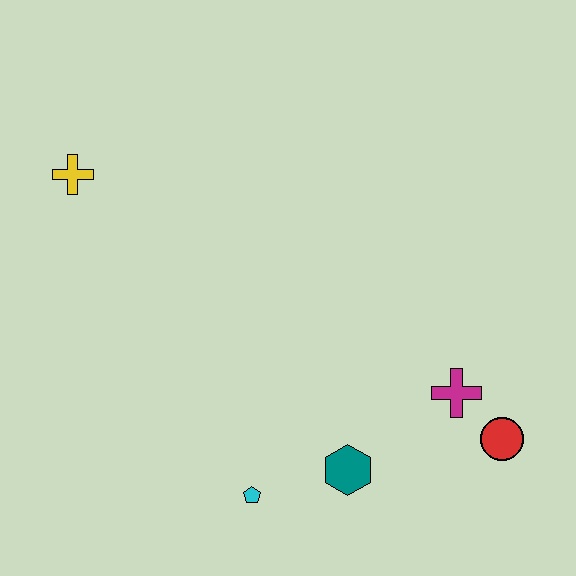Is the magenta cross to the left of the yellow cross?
No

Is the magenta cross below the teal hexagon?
No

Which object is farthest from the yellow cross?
The red circle is farthest from the yellow cross.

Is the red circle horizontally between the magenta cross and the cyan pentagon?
No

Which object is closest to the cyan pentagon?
The teal hexagon is closest to the cyan pentagon.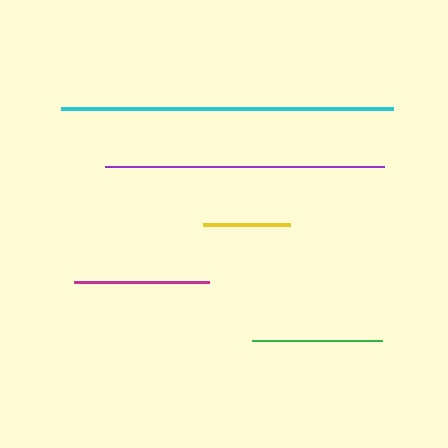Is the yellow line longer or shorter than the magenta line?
The magenta line is longer than the yellow line.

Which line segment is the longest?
The cyan line is the longest at approximately 332 pixels.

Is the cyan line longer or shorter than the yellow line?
The cyan line is longer than the yellow line.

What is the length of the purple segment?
The purple segment is approximately 279 pixels long.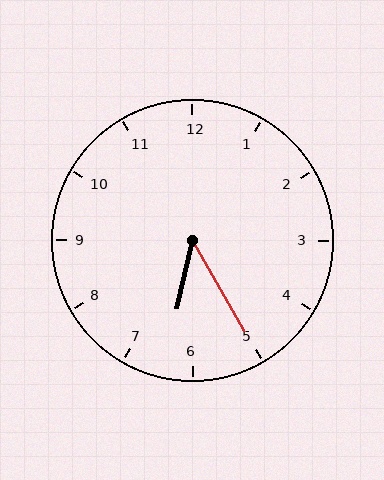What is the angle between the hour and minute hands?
Approximately 42 degrees.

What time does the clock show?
6:25.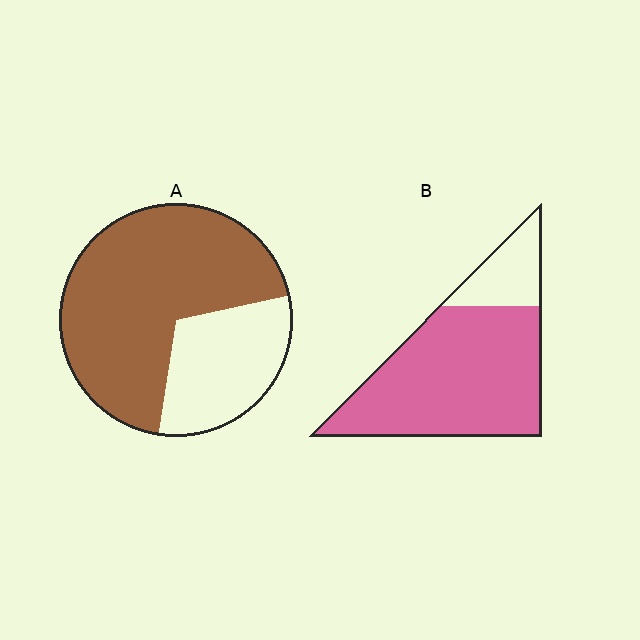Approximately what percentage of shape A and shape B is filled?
A is approximately 70% and B is approximately 80%.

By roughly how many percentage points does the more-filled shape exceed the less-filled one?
By roughly 10 percentage points (B over A).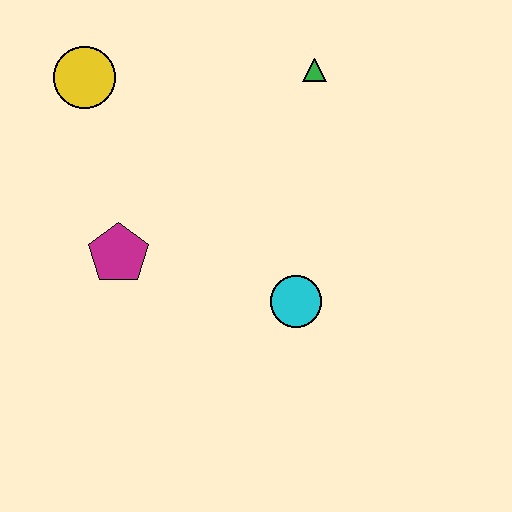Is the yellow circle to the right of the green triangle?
No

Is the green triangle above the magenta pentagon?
Yes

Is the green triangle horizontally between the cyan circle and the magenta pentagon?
No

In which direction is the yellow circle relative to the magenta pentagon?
The yellow circle is above the magenta pentagon.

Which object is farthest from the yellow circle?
The cyan circle is farthest from the yellow circle.